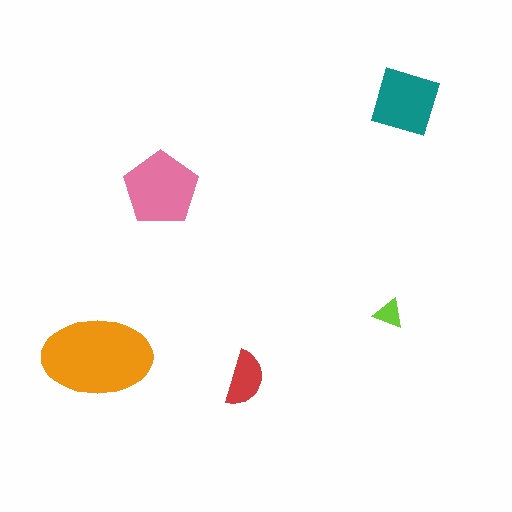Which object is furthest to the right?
The teal diamond is rightmost.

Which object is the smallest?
The lime triangle.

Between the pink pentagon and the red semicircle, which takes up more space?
The pink pentagon.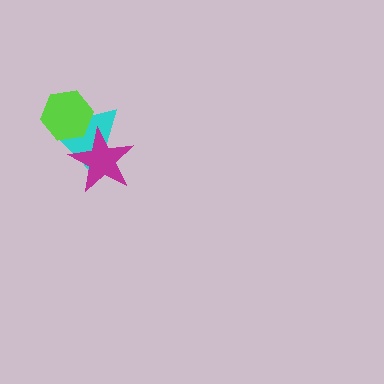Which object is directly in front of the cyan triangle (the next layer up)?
The lime hexagon is directly in front of the cyan triangle.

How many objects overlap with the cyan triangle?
2 objects overlap with the cyan triangle.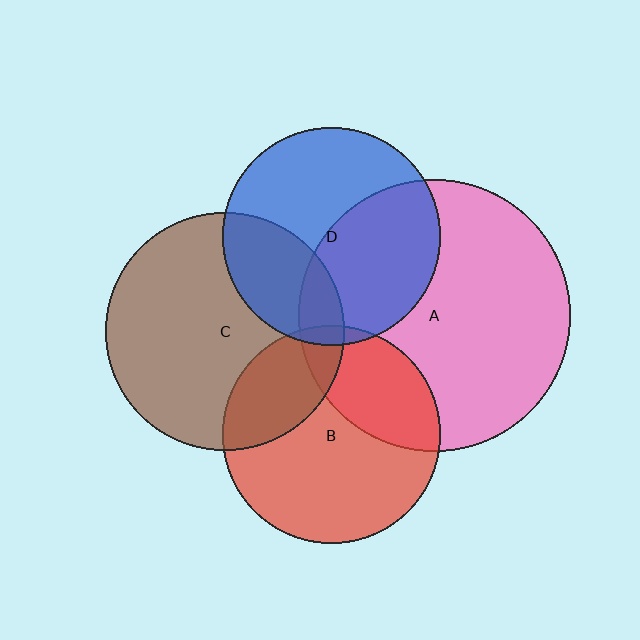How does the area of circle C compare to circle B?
Approximately 1.2 times.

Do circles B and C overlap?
Yes.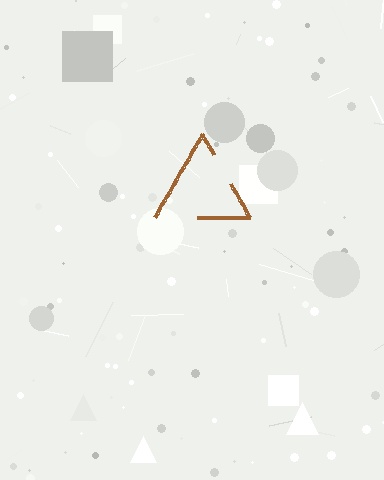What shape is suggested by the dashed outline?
The dashed outline suggests a triangle.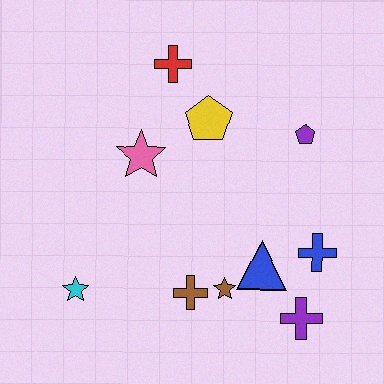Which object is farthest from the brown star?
The red cross is farthest from the brown star.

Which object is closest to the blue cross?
The blue triangle is closest to the blue cross.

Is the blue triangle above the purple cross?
Yes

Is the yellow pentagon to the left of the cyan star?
No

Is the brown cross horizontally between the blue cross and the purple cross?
No